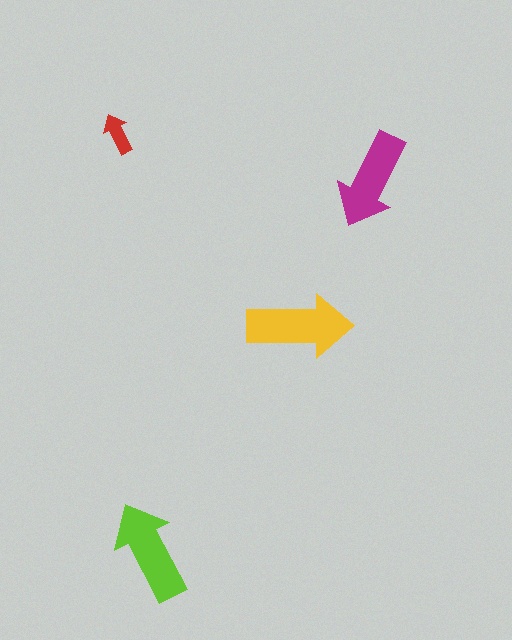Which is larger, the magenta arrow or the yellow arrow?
The yellow one.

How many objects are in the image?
There are 4 objects in the image.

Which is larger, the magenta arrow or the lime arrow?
The lime one.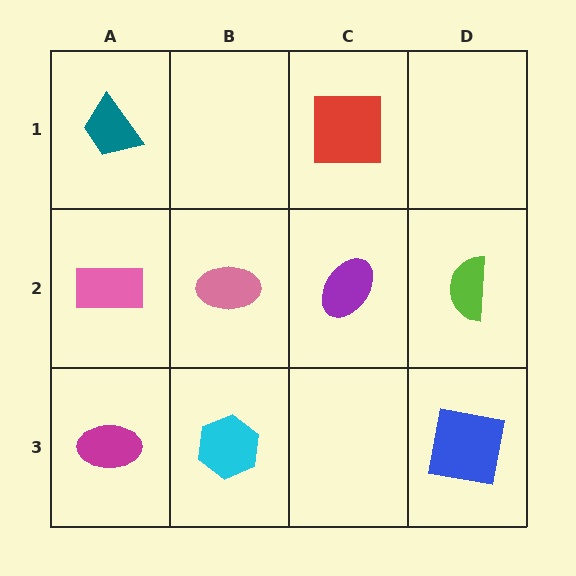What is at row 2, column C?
A purple ellipse.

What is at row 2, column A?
A pink rectangle.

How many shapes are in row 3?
3 shapes.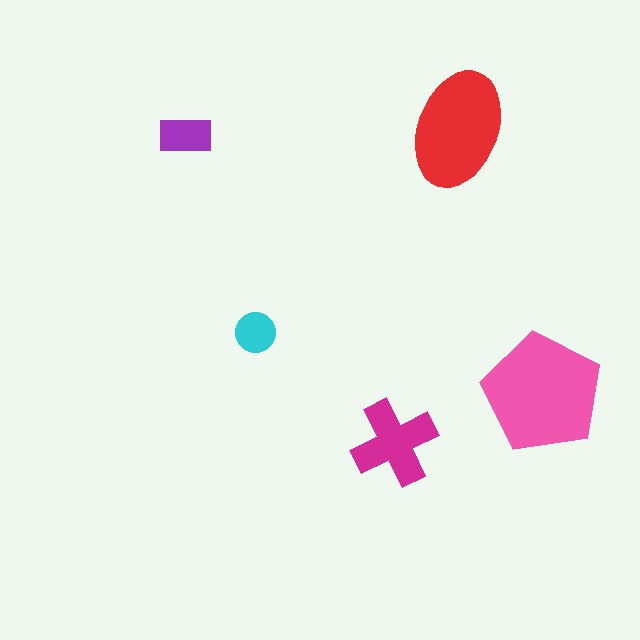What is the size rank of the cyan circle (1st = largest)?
5th.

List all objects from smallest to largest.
The cyan circle, the purple rectangle, the magenta cross, the red ellipse, the pink pentagon.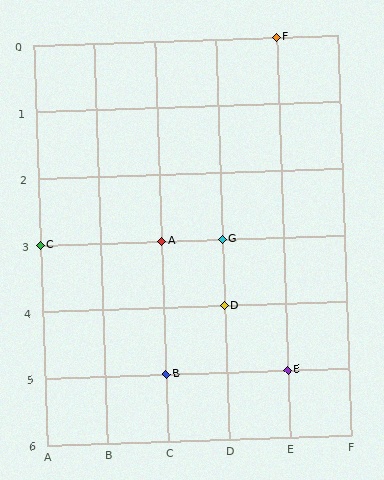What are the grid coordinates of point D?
Point D is at grid coordinates (D, 4).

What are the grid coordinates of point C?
Point C is at grid coordinates (A, 3).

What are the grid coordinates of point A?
Point A is at grid coordinates (C, 3).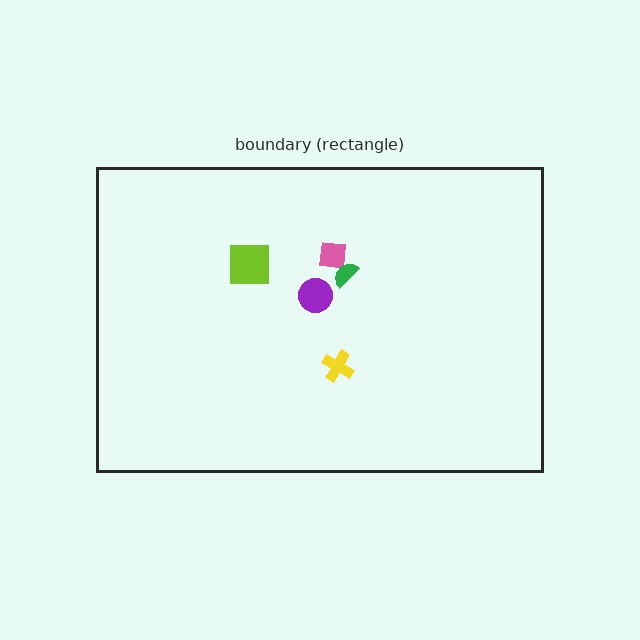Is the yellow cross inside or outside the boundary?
Inside.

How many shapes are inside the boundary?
5 inside, 0 outside.